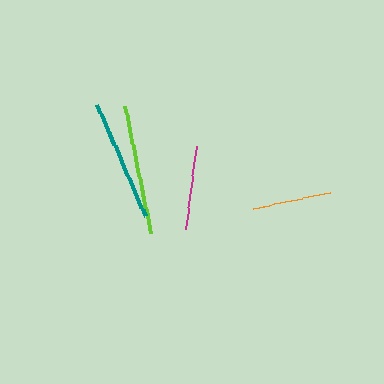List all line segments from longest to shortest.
From longest to shortest: lime, teal, magenta, orange.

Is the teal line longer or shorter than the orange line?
The teal line is longer than the orange line.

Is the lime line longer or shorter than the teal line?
The lime line is longer than the teal line.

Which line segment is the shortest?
The orange line is the shortest at approximately 79 pixels.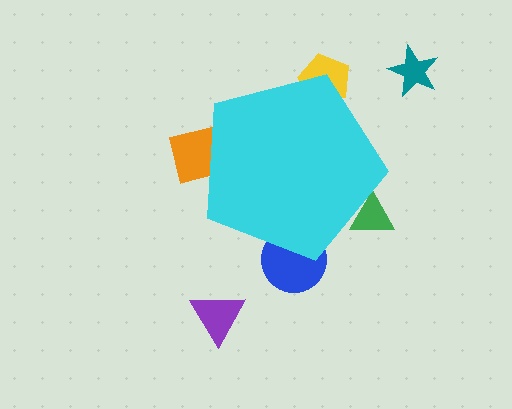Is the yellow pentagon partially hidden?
Yes, the yellow pentagon is partially hidden behind the cyan pentagon.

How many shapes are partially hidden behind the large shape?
4 shapes are partially hidden.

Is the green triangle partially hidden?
Yes, the green triangle is partially hidden behind the cyan pentagon.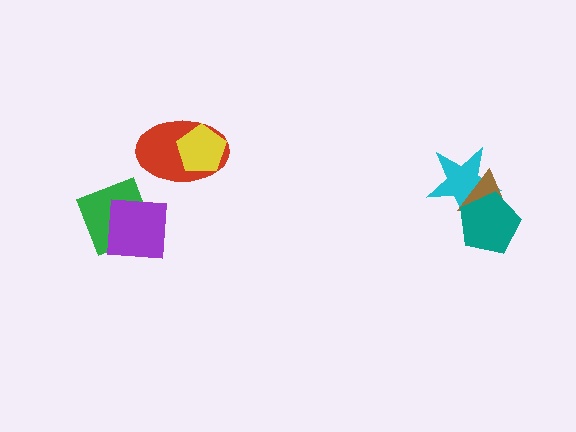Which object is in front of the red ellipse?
The yellow pentagon is in front of the red ellipse.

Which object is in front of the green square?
The purple square is in front of the green square.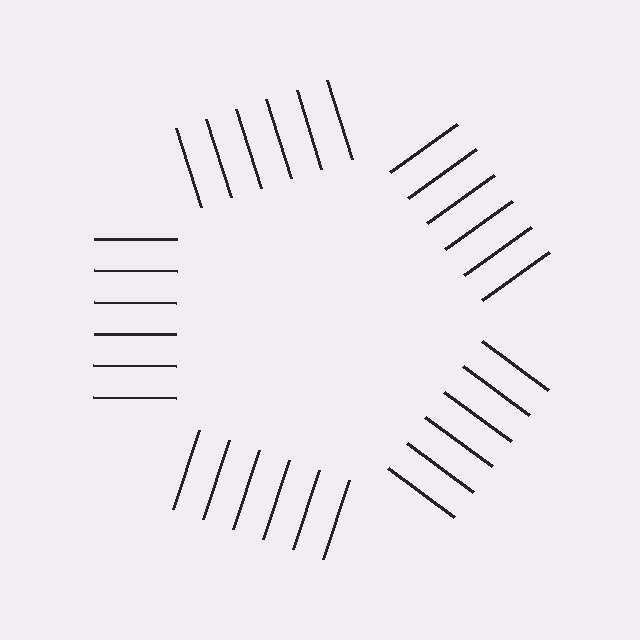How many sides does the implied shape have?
5 sides — the line-ends trace a pentagon.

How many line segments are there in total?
30 — 6 along each of the 5 edges.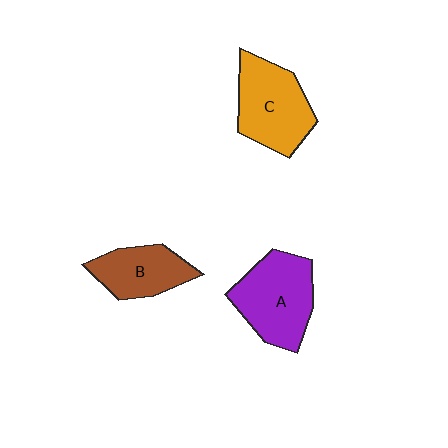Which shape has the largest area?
Shape A (purple).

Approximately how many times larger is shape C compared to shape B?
Approximately 1.3 times.